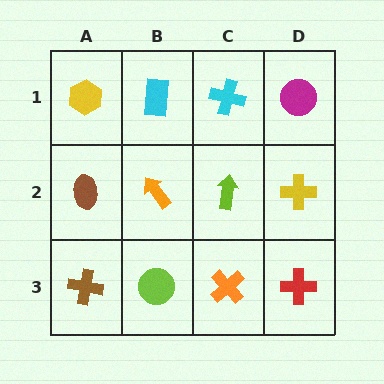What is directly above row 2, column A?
A yellow hexagon.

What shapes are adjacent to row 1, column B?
An orange arrow (row 2, column B), a yellow hexagon (row 1, column A), a cyan cross (row 1, column C).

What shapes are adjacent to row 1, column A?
A brown ellipse (row 2, column A), a cyan rectangle (row 1, column B).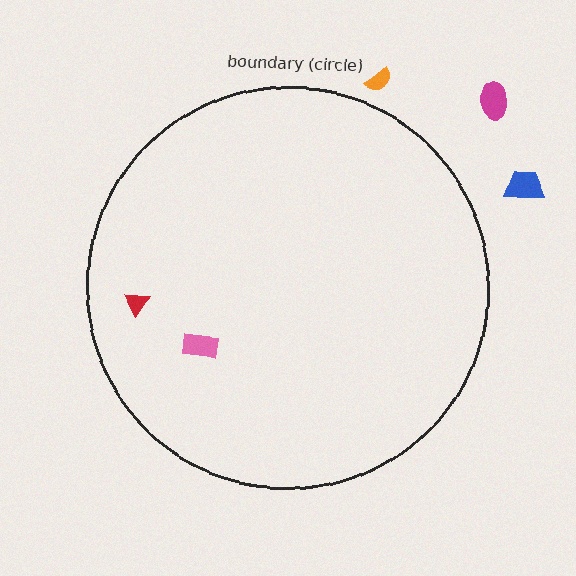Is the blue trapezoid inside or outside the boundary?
Outside.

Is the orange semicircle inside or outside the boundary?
Outside.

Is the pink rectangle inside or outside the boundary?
Inside.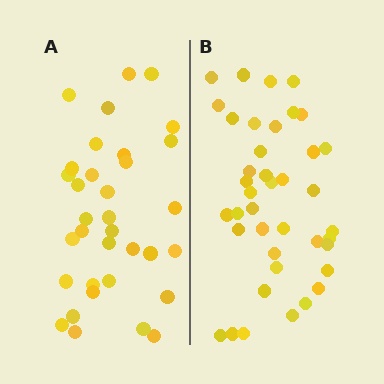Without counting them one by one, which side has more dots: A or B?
Region B (the right region) has more dots.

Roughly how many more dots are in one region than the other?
Region B has about 6 more dots than region A.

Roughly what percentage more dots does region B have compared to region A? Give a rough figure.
About 20% more.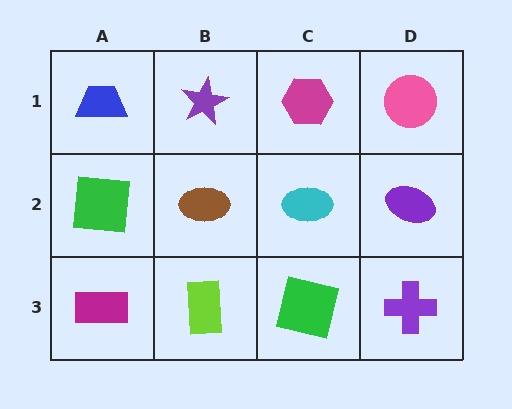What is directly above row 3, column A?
A green square.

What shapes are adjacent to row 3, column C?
A cyan ellipse (row 2, column C), a lime rectangle (row 3, column B), a purple cross (row 3, column D).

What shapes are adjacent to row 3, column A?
A green square (row 2, column A), a lime rectangle (row 3, column B).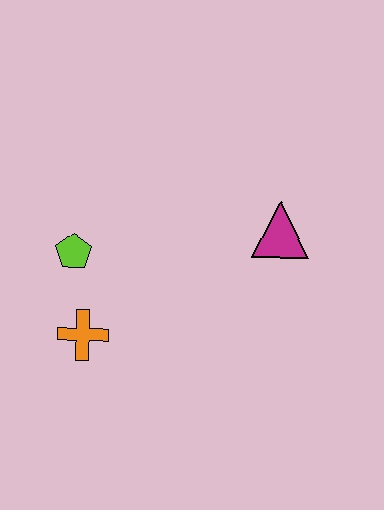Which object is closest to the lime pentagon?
The orange cross is closest to the lime pentagon.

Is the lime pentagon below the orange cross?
No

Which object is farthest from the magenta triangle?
The orange cross is farthest from the magenta triangle.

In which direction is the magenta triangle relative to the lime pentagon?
The magenta triangle is to the right of the lime pentagon.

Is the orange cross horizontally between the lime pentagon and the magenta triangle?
Yes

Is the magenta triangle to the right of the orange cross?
Yes